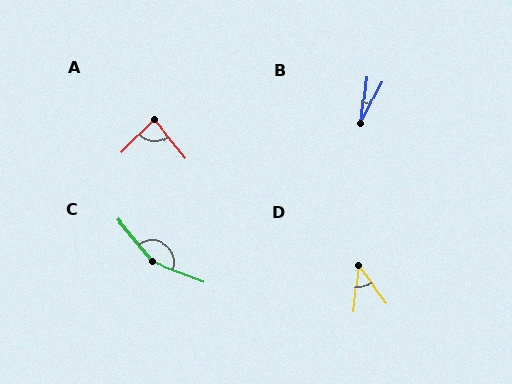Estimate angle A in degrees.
Approximately 84 degrees.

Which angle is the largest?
C, at approximately 151 degrees.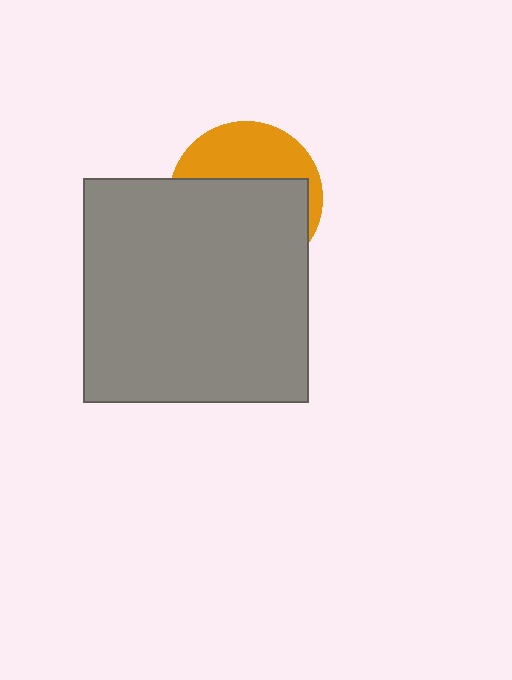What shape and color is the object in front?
The object in front is a gray square.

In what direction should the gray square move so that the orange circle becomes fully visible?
The gray square should move down. That is the shortest direction to clear the overlap and leave the orange circle fully visible.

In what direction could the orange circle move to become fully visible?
The orange circle could move up. That would shift it out from behind the gray square entirely.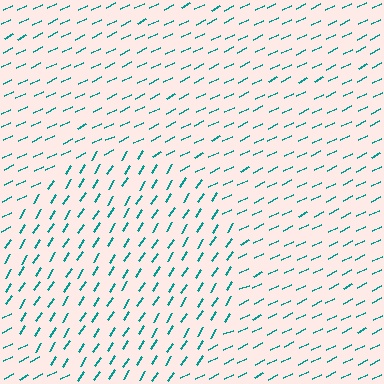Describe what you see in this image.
The image is filled with small teal line segments. A circle region in the image has lines oriented differently from the surrounding lines, creating a visible texture boundary.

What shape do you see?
I see a circle.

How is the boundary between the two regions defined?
The boundary is defined purely by a change in line orientation (approximately 31 degrees difference). All lines are the same color and thickness.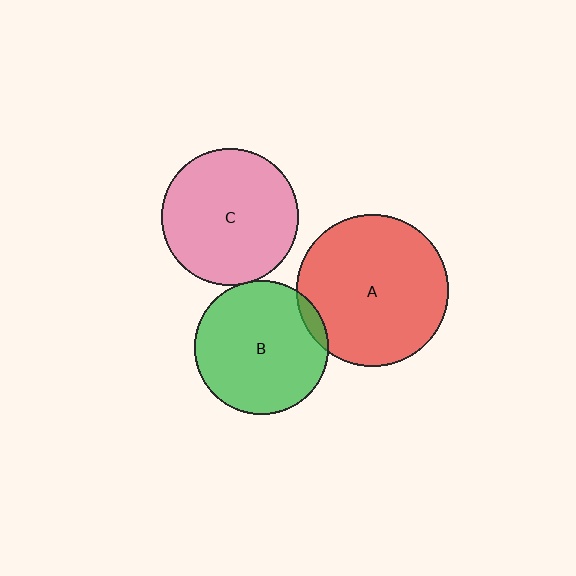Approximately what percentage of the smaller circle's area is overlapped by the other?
Approximately 5%.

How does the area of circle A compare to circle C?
Approximately 1.2 times.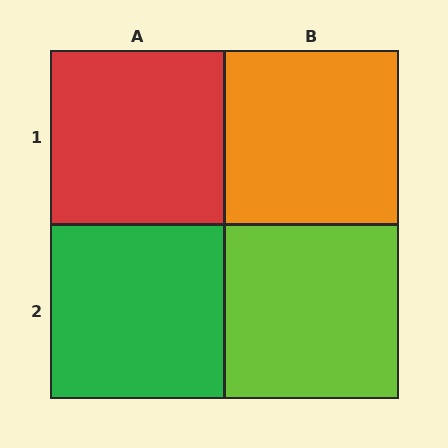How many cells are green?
1 cell is green.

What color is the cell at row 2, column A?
Green.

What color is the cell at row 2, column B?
Lime.